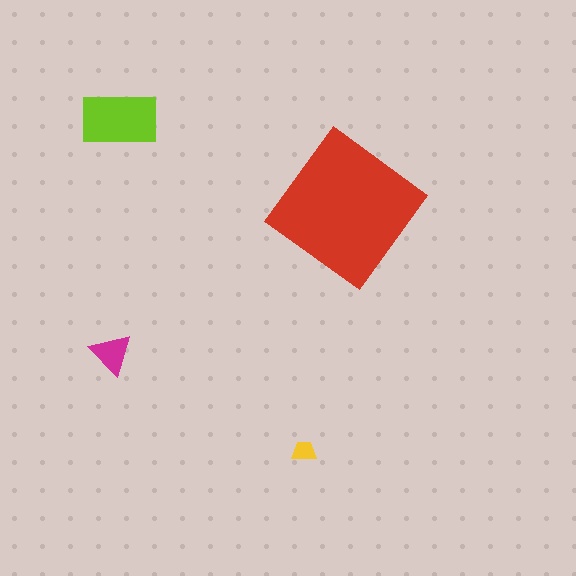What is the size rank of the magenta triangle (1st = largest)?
3rd.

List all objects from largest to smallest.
The red diamond, the lime rectangle, the magenta triangle, the yellow trapezoid.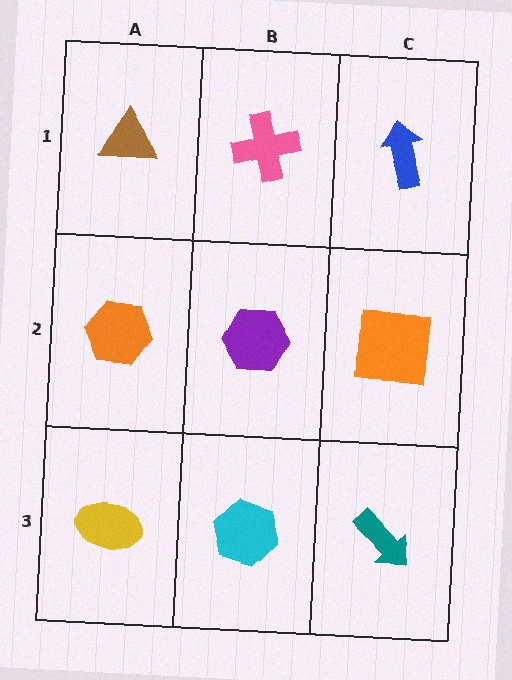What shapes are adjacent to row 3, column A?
An orange hexagon (row 2, column A), a cyan hexagon (row 3, column B).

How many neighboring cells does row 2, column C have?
3.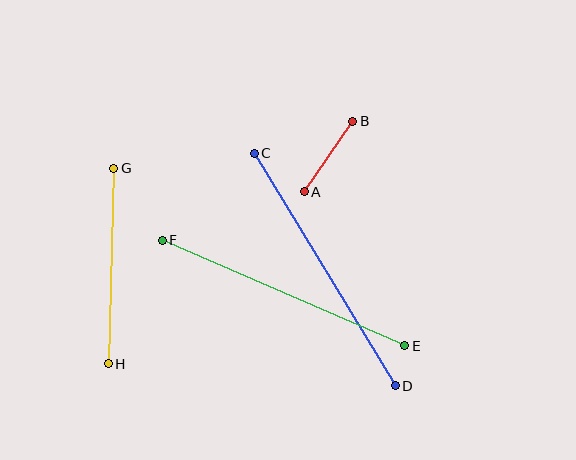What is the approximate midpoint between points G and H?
The midpoint is at approximately (111, 266) pixels.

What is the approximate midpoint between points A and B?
The midpoint is at approximately (329, 157) pixels.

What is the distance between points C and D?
The distance is approximately 272 pixels.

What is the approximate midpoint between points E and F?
The midpoint is at approximately (283, 293) pixels.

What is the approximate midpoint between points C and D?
The midpoint is at approximately (325, 270) pixels.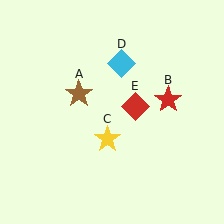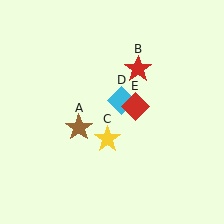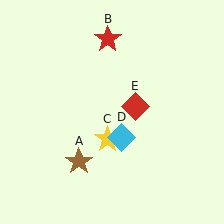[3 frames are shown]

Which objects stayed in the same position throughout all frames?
Yellow star (object C) and red diamond (object E) remained stationary.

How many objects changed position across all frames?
3 objects changed position: brown star (object A), red star (object B), cyan diamond (object D).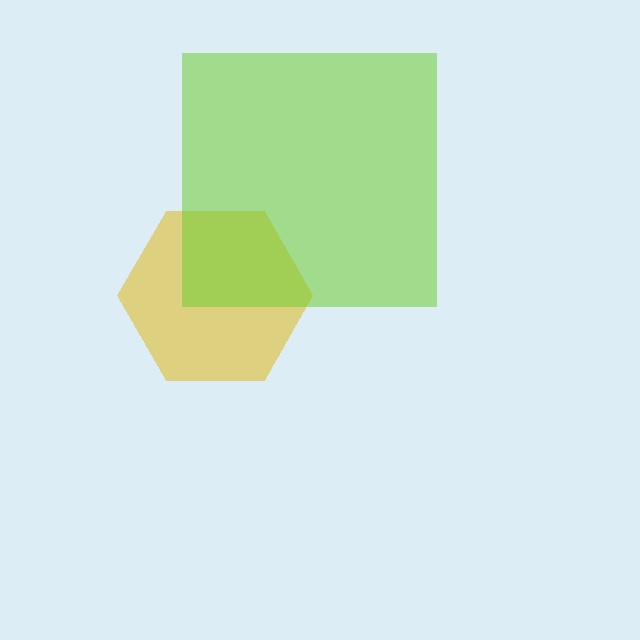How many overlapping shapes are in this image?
There are 2 overlapping shapes in the image.